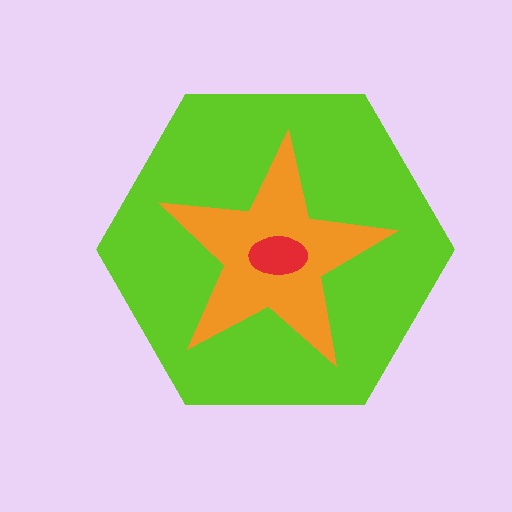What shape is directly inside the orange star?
The red ellipse.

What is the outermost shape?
The lime hexagon.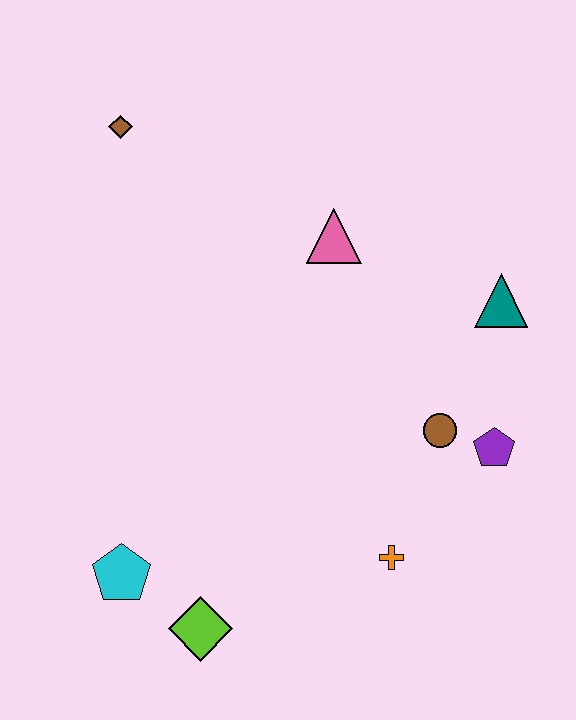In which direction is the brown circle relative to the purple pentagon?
The brown circle is to the left of the purple pentagon.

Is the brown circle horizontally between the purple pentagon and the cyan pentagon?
Yes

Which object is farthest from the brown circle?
The brown diamond is farthest from the brown circle.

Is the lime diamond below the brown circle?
Yes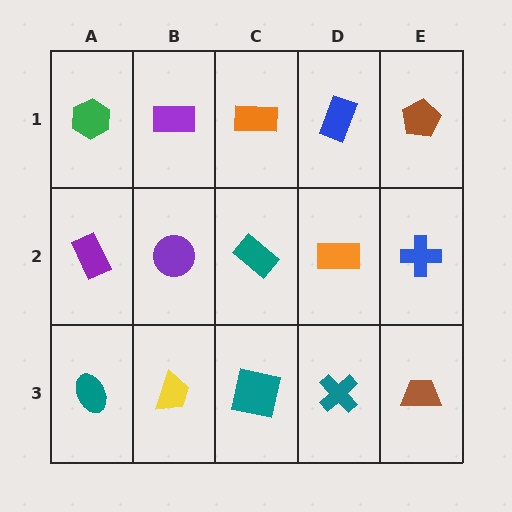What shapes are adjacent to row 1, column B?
A purple circle (row 2, column B), a green hexagon (row 1, column A), an orange rectangle (row 1, column C).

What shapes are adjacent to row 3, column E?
A blue cross (row 2, column E), a teal cross (row 3, column D).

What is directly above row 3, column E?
A blue cross.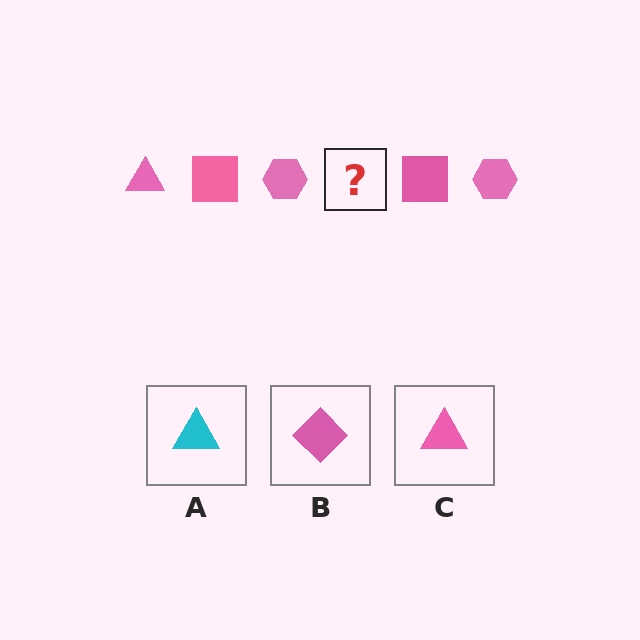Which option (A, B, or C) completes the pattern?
C.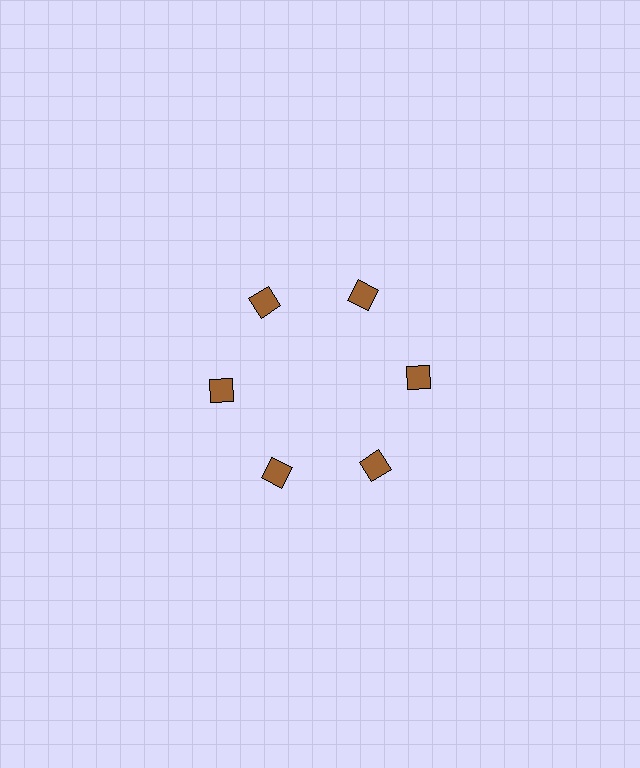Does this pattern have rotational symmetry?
Yes, this pattern has 6-fold rotational symmetry. It looks the same after rotating 60 degrees around the center.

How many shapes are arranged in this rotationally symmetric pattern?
There are 6 shapes, arranged in 6 groups of 1.